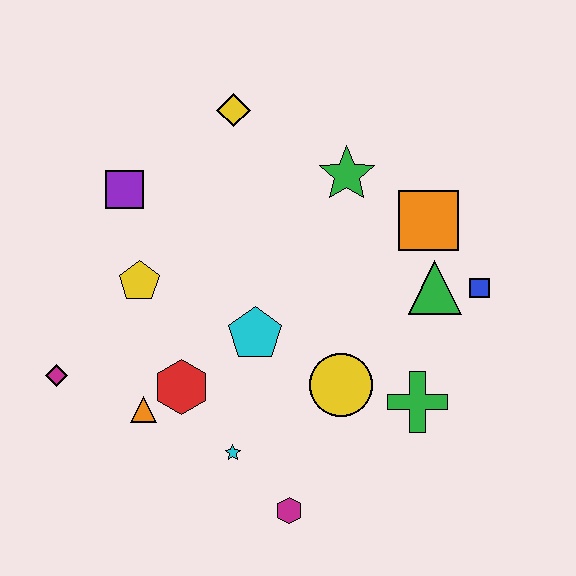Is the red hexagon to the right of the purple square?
Yes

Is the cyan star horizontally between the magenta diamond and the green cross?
Yes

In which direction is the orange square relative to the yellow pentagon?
The orange square is to the right of the yellow pentagon.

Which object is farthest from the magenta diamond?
The blue square is farthest from the magenta diamond.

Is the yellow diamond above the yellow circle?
Yes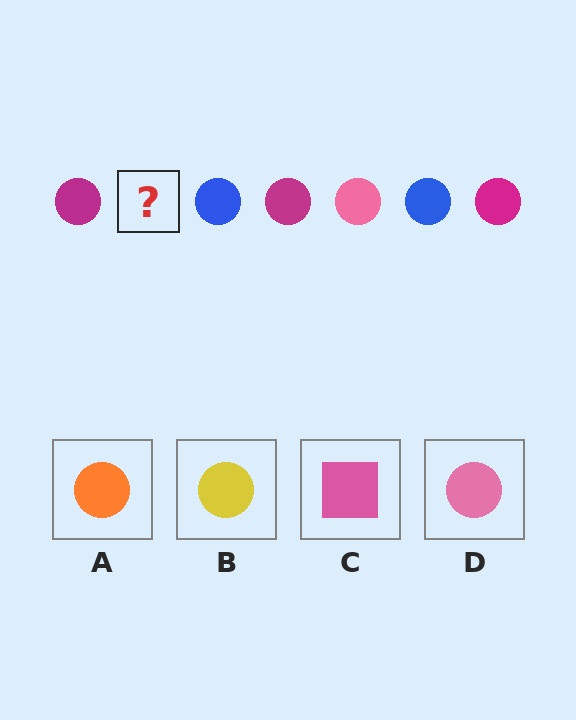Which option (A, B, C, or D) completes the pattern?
D.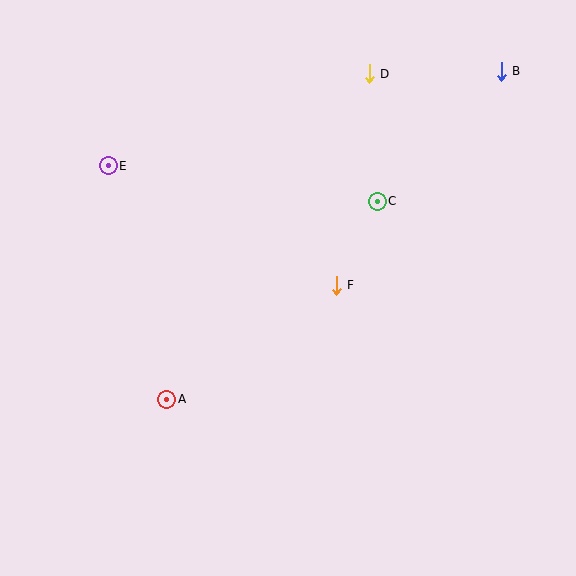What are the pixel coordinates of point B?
Point B is at (501, 71).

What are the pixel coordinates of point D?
Point D is at (369, 74).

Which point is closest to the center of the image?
Point F at (336, 285) is closest to the center.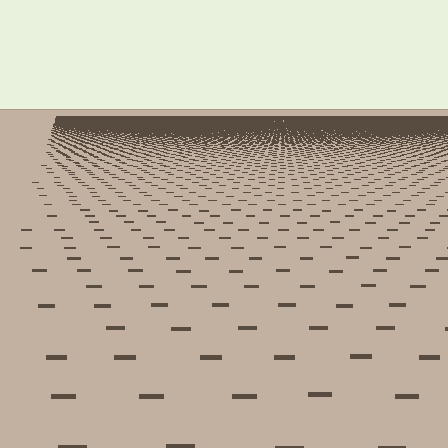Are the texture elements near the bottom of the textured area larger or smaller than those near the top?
Larger. Near the bottom, elements are closer to the viewer and appear at a bigger on-screen size.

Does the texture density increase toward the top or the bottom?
Density increases toward the top.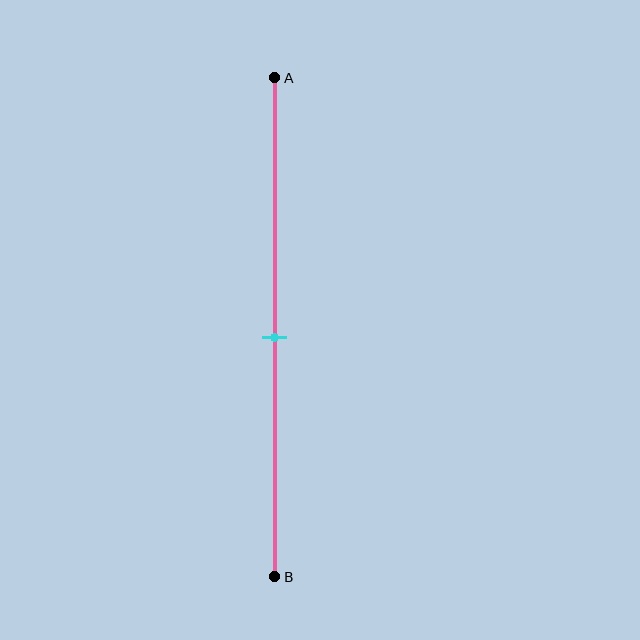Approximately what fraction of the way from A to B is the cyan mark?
The cyan mark is approximately 50% of the way from A to B.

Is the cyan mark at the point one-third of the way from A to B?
No, the mark is at about 50% from A, not at the 33% one-third point.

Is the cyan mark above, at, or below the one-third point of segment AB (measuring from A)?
The cyan mark is below the one-third point of segment AB.